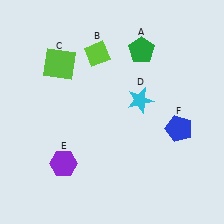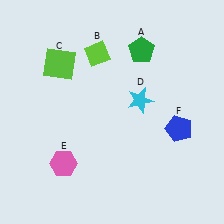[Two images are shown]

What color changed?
The hexagon (E) changed from purple in Image 1 to pink in Image 2.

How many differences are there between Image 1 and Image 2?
There is 1 difference between the two images.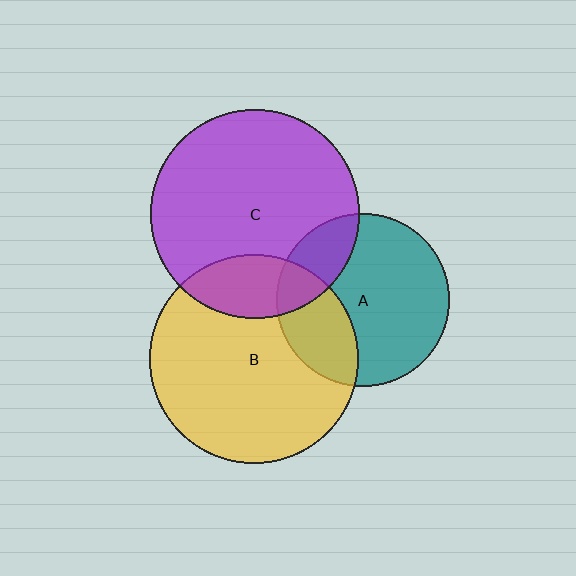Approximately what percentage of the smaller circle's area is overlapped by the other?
Approximately 30%.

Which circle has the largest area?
Circle C (purple).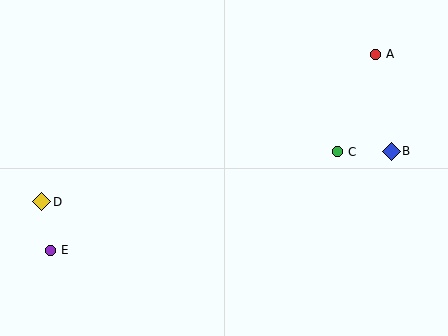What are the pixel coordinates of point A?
Point A is at (375, 54).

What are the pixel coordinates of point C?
Point C is at (337, 152).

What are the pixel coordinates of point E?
Point E is at (50, 250).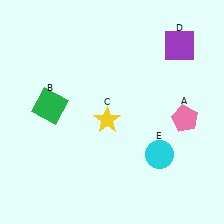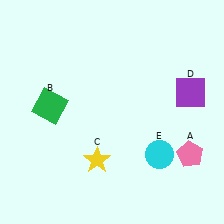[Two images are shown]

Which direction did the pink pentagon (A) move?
The pink pentagon (A) moved down.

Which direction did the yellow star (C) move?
The yellow star (C) moved down.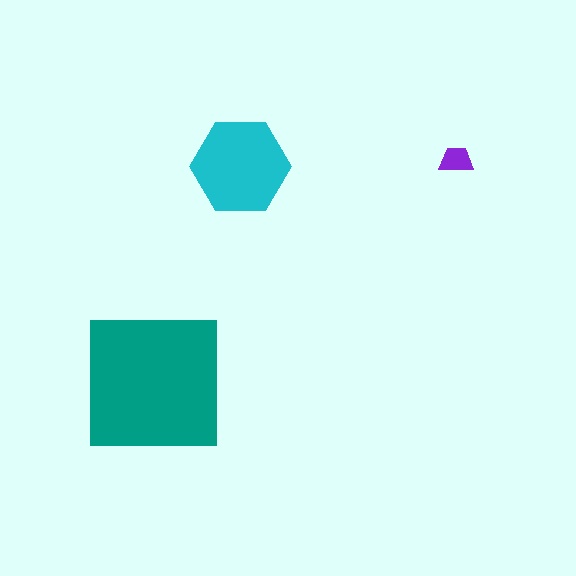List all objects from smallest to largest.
The purple trapezoid, the cyan hexagon, the teal square.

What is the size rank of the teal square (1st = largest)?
1st.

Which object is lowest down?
The teal square is bottommost.